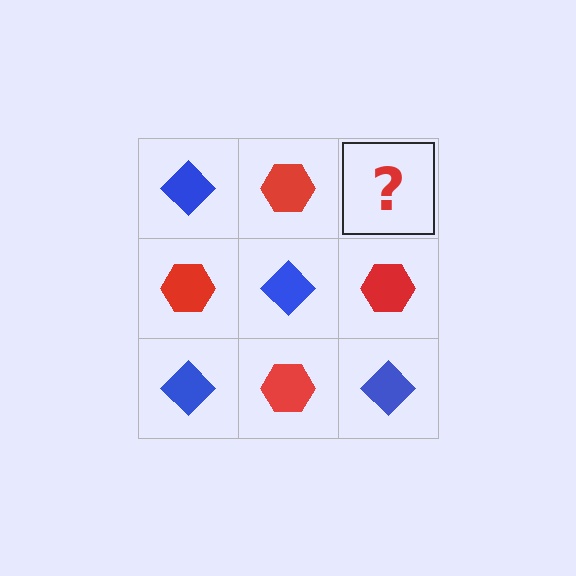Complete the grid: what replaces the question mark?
The question mark should be replaced with a blue diamond.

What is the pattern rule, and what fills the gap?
The rule is that it alternates blue diamond and red hexagon in a checkerboard pattern. The gap should be filled with a blue diamond.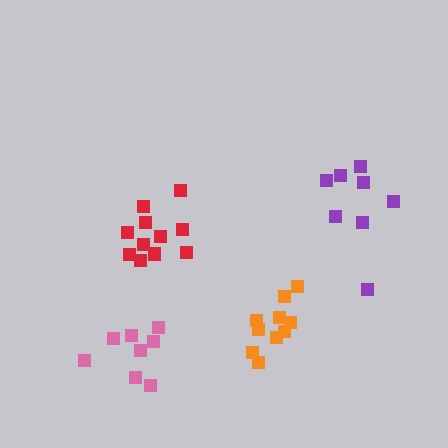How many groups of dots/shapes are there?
There are 4 groups.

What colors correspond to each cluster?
The clusters are colored: purple, red, orange, pink.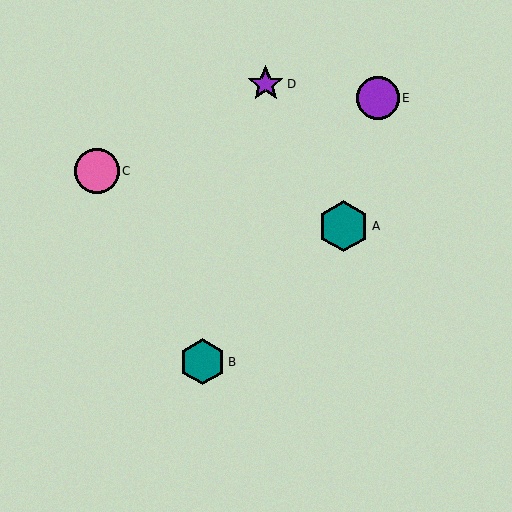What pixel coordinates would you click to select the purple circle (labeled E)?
Click at (378, 98) to select the purple circle E.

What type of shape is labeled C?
Shape C is a pink circle.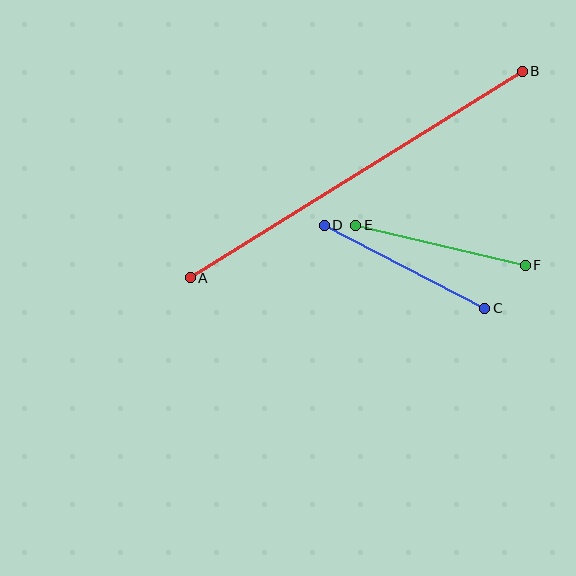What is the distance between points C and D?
The distance is approximately 180 pixels.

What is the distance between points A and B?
The distance is approximately 391 pixels.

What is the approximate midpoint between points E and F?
The midpoint is at approximately (441, 245) pixels.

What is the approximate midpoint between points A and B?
The midpoint is at approximately (356, 175) pixels.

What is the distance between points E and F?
The distance is approximately 174 pixels.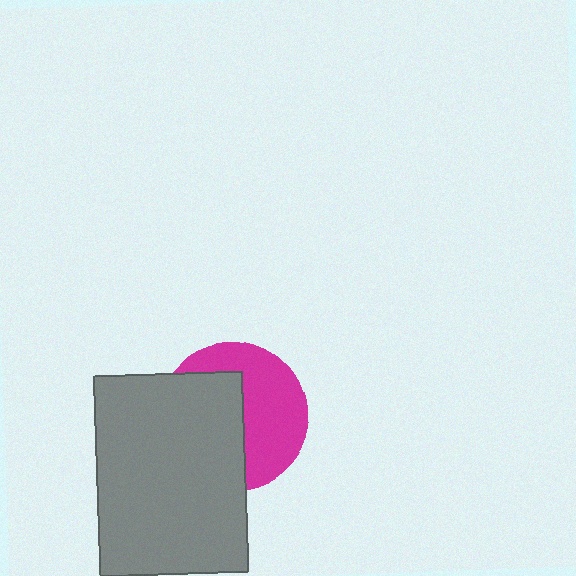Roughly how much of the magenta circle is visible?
About half of it is visible (roughly 50%).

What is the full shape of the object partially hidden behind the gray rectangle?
The partially hidden object is a magenta circle.